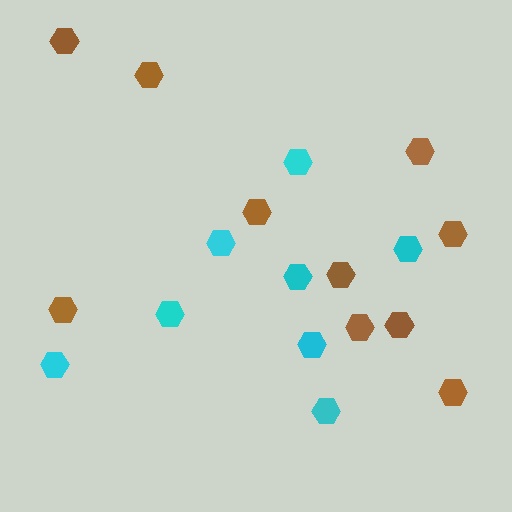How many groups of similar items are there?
There are 2 groups: one group of cyan hexagons (8) and one group of brown hexagons (10).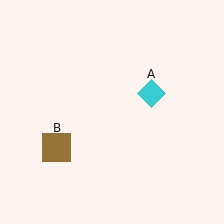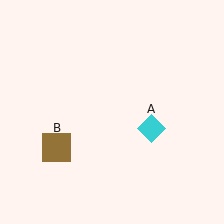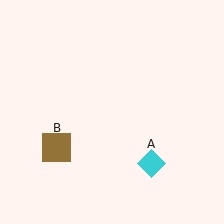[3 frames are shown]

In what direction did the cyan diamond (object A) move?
The cyan diamond (object A) moved down.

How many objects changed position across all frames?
1 object changed position: cyan diamond (object A).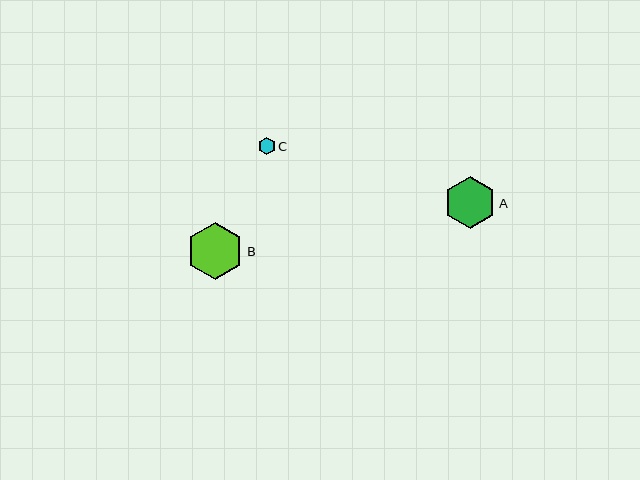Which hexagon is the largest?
Hexagon B is the largest with a size of approximately 57 pixels.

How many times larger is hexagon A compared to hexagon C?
Hexagon A is approximately 3.0 times the size of hexagon C.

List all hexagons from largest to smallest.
From largest to smallest: B, A, C.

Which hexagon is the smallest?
Hexagon C is the smallest with a size of approximately 17 pixels.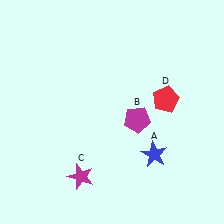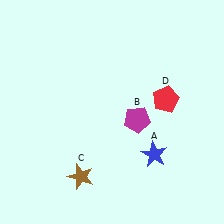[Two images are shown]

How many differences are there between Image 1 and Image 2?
There is 1 difference between the two images.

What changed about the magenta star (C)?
In Image 1, C is magenta. In Image 2, it changed to brown.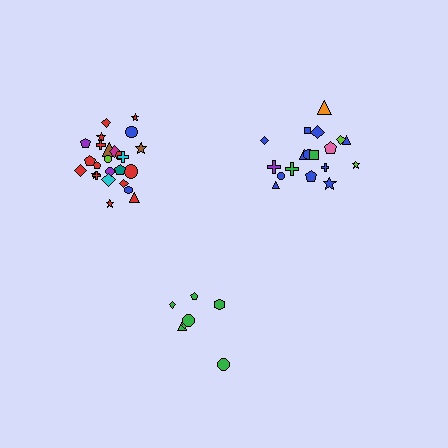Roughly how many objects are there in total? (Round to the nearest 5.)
Roughly 50 objects in total.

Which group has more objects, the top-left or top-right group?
The top-left group.